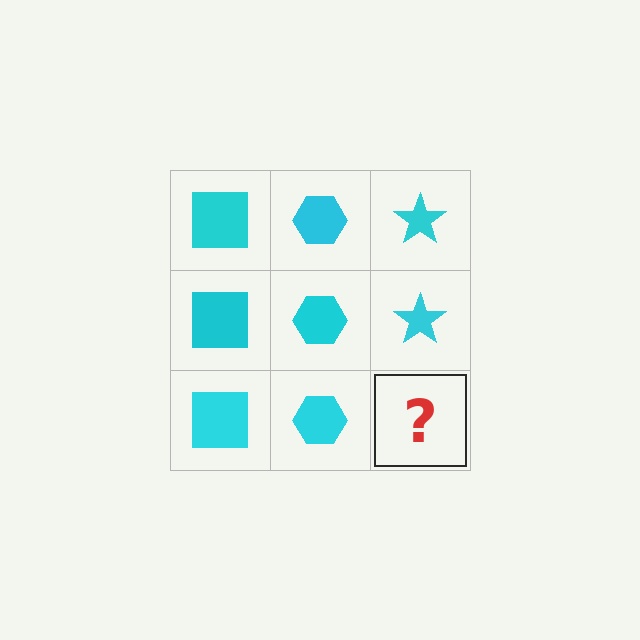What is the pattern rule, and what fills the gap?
The rule is that each column has a consistent shape. The gap should be filled with a cyan star.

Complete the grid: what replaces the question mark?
The question mark should be replaced with a cyan star.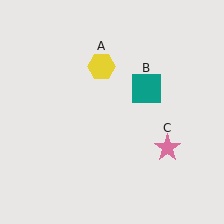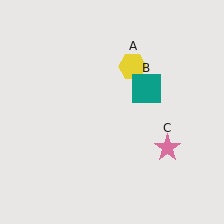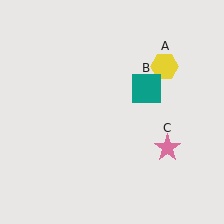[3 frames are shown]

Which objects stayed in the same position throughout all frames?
Teal square (object B) and pink star (object C) remained stationary.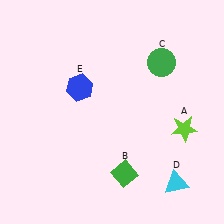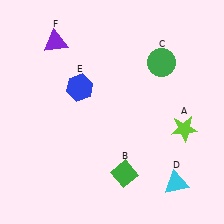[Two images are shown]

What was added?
A purple triangle (F) was added in Image 2.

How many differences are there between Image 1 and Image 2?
There is 1 difference between the two images.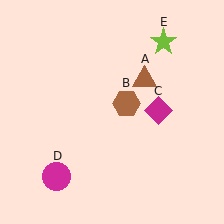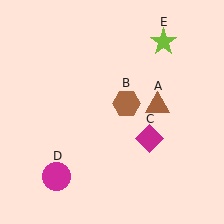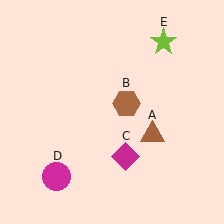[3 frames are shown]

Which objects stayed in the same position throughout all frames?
Brown hexagon (object B) and magenta circle (object D) and lime star (object E) remained stationary.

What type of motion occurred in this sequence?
The brown triangle (object A), magenta diamond (object C) rotated clockwise around the center of the scene.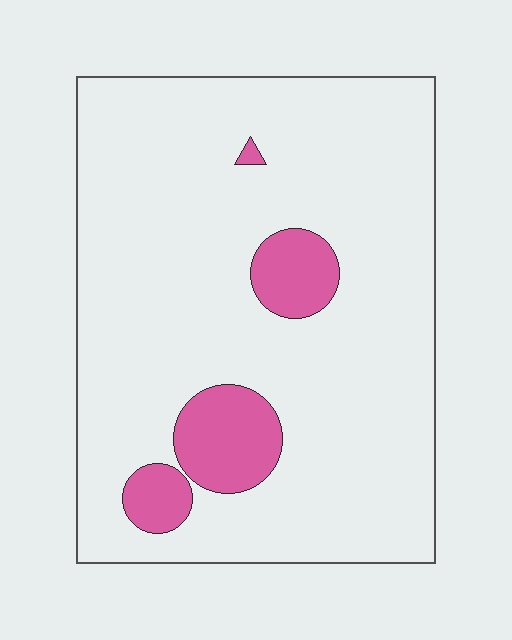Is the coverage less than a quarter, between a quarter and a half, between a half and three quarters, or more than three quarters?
Less than a quarter.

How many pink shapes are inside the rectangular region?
4.